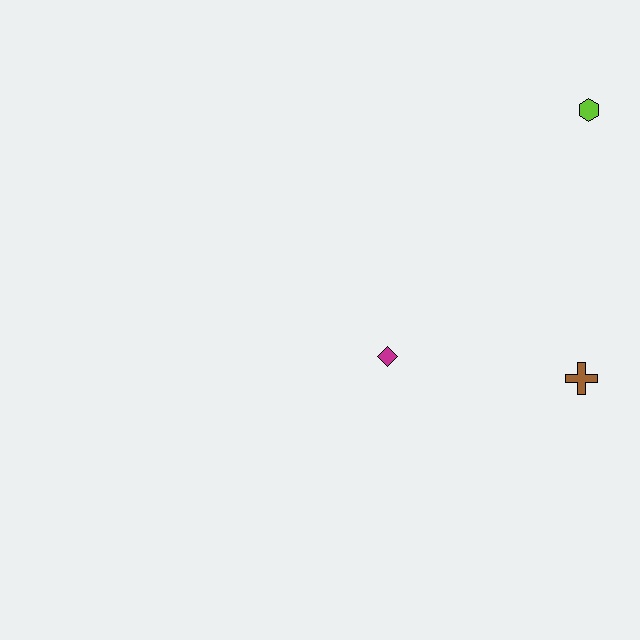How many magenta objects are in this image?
There is 1 magenta object.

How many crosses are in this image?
There is 1 cross.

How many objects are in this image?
There are 3 objects.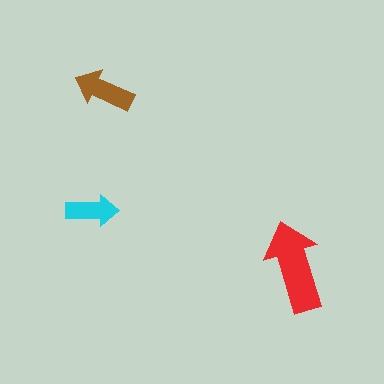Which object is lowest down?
The red arrow is bottommost.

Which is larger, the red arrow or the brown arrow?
The red one.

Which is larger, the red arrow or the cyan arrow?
The red one.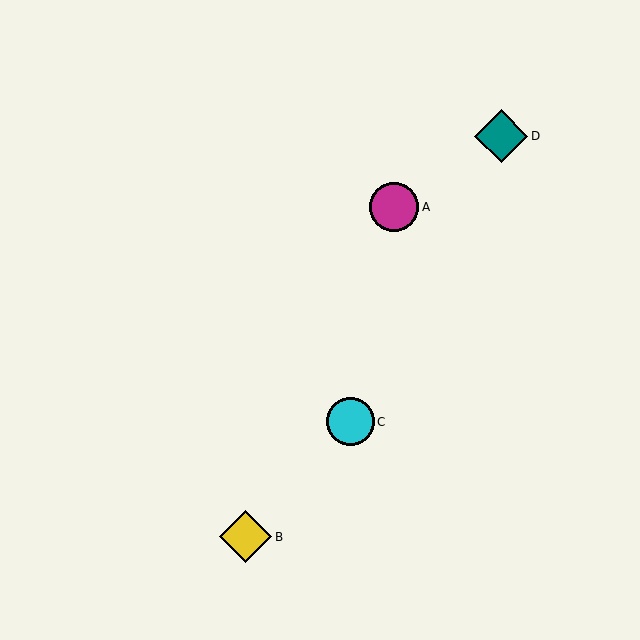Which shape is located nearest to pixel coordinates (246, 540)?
The yellow diamond (labeled B) at (246, 537) is nearest to that location.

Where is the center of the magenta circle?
The center of the magenta circle is at (394, 207).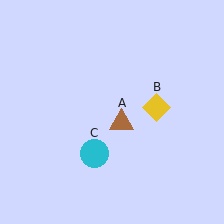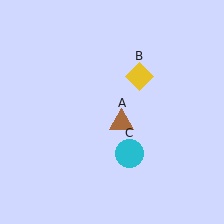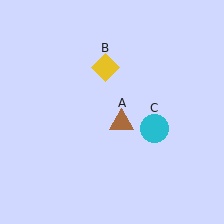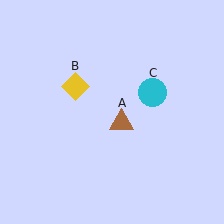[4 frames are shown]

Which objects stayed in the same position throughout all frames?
Brown triangle (object A) remained stationary.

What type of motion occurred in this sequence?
The yellow diamond (object B), cyan circle (object C) rotated counterclockwise around the center of the scene.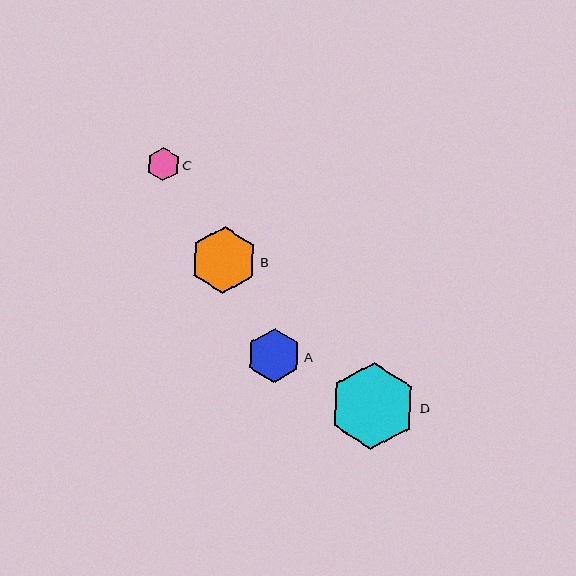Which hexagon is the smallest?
Hexagon C is the smallest with a size of approximately 33 pixels.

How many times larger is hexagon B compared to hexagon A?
Hexagon B is approximately 1.3 times the size of hexagon A.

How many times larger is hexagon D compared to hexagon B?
Hexagon D is approximately 1.3 times the size of hexagon B.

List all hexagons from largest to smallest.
From largest to smallest: D, B, A, C.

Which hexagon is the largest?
Hexagon D is the largest with a size of approximately 87 pixels.